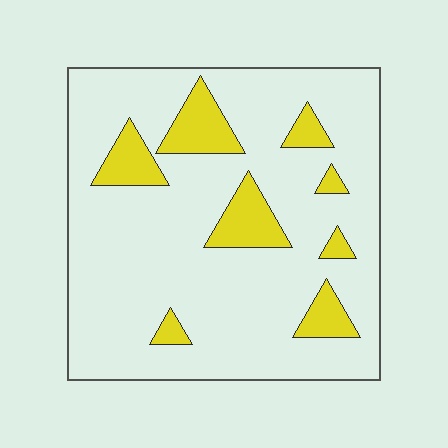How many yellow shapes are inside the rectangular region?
8.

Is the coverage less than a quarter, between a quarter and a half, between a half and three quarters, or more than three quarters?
Less than a quarter.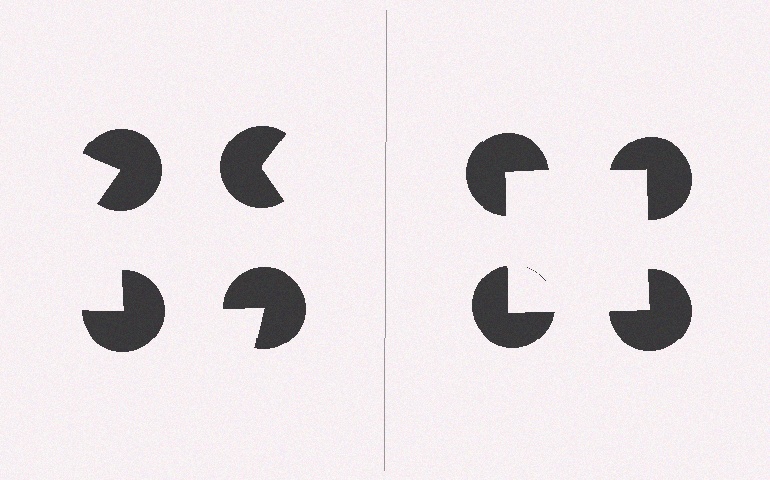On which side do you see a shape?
An illusory square appears on the right side. On the left side the wedge cuts are rotated, so no coherent shape forms.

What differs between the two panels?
The pac-man discs are positioned identically on both sides; only the wedge orientations differ. On the right they align to a square; on the left they are misaligned.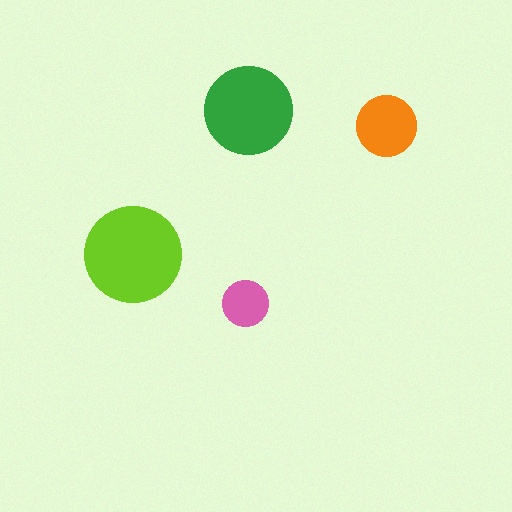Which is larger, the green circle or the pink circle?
The green one.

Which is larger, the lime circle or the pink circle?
The lime one.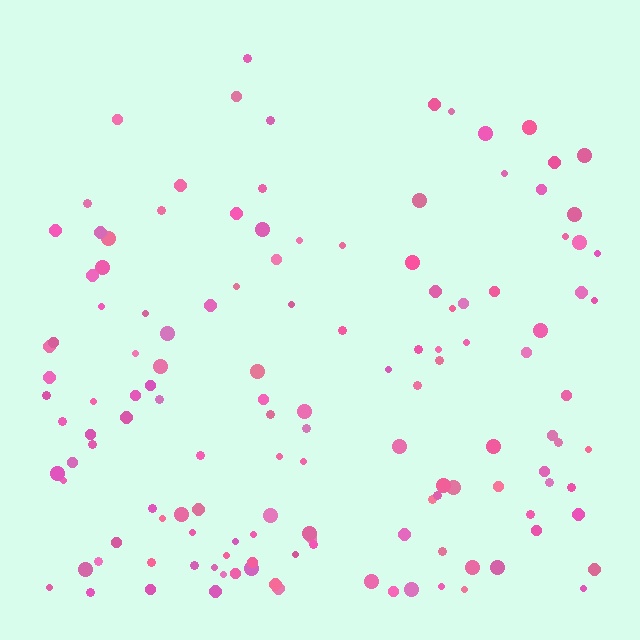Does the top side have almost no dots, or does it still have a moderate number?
Still a moderate number, just noticeably fewer than the bottom.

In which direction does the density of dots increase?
From top to bottom, with the bottom side densest.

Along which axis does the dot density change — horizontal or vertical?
Vertical.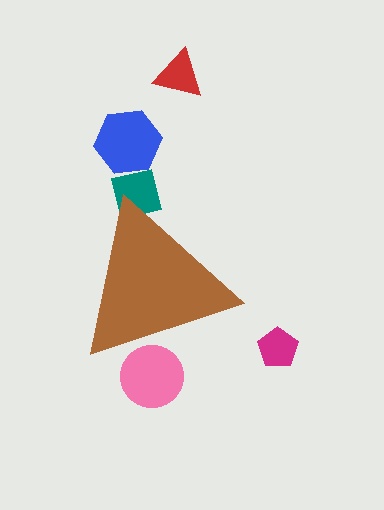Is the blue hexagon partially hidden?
No, the blue hexagon is fully visible.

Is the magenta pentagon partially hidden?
No, the magenta pentagon is fully visible.